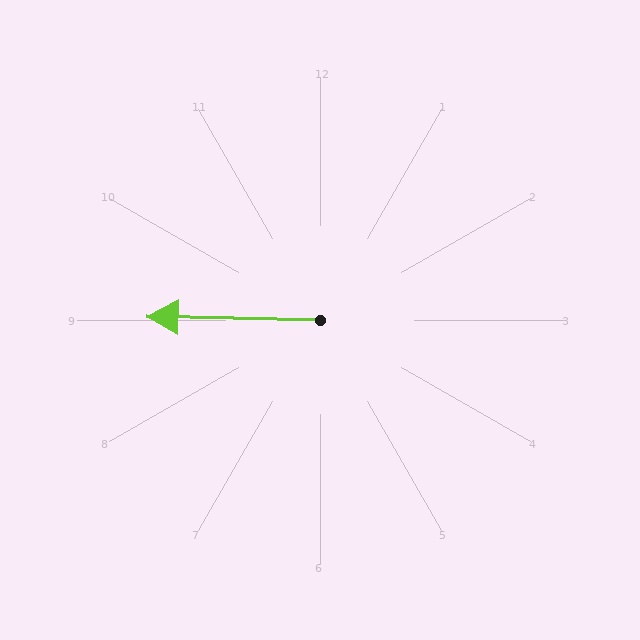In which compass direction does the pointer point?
West.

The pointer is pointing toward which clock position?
Roughly 9 o'clock.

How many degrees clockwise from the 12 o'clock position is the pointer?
Approximately 271 degrees.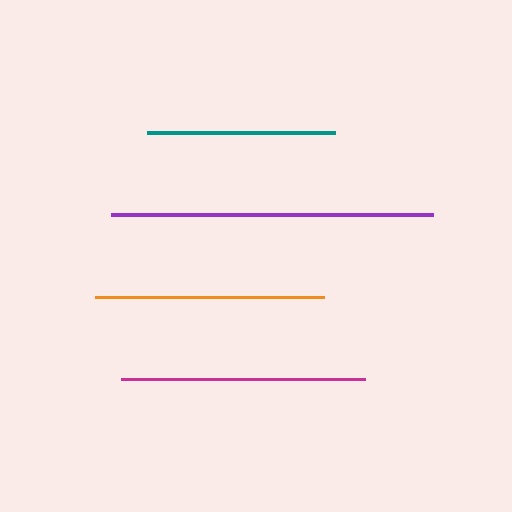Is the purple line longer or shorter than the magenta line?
The purple line is longer than the magenta line.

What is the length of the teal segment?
The teal segment is approximately 188 pixels long.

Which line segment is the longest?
The purple line is the longest at approximately 322 pixels.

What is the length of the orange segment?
The orange segment is approximately 229 pixels long.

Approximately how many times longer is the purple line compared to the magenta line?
The purple line is approximately 1.3 times the length of the magenta line.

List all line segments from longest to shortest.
From longest to shortest: purple, magenta, orange, teal.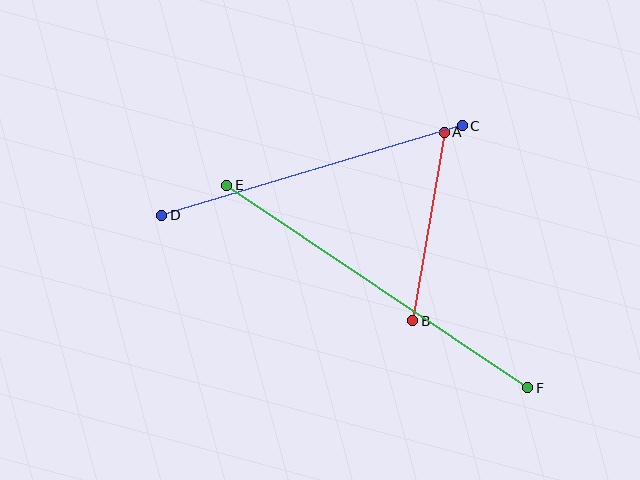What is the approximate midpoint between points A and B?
The midpoint is at approximately (428, 227) pixels.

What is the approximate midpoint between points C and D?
The midpoint is at approximately (312, 170) pixels.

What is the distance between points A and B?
The distance is approximately 191 pixels.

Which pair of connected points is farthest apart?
Points E and F are farthest apart.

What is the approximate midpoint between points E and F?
The midpoint is at approximately (377, 287) pixels.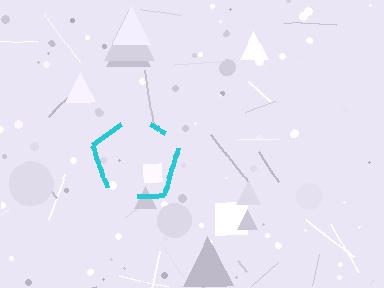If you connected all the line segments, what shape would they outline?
They would outline a pentagon.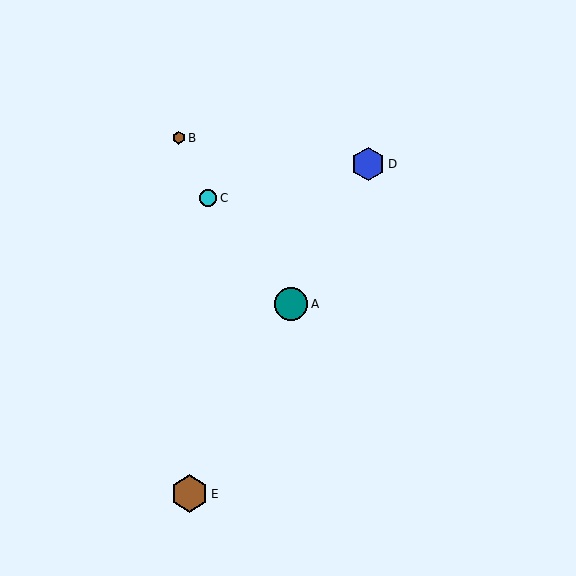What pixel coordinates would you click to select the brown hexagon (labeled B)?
Click at (179, 138) to select the brown hexagon B.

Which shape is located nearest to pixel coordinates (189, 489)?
The brown hexagon (labeled E) at (190, 494) is nearest to that location.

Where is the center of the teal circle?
The center of the teal circle is at (291, 304).